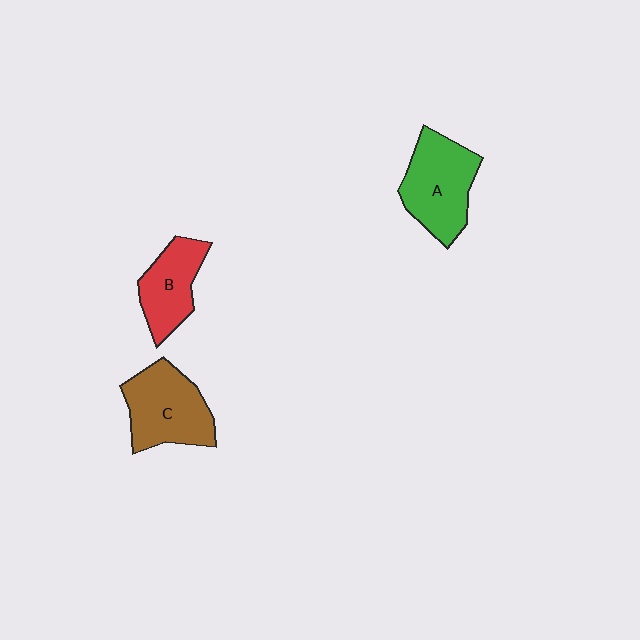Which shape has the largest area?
Shape A (green).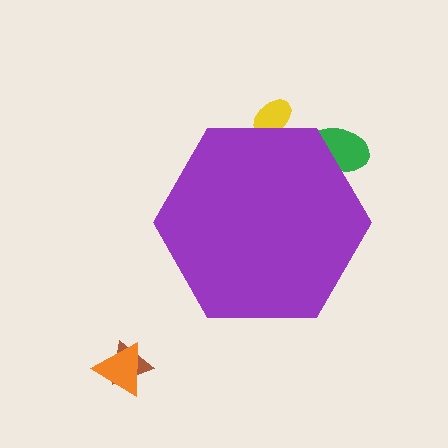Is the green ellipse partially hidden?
Yes, the green ellipse is partially hidden behind the purple hexagon.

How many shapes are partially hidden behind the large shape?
2 shapes are partially hidden.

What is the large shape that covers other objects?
A purple hexagon.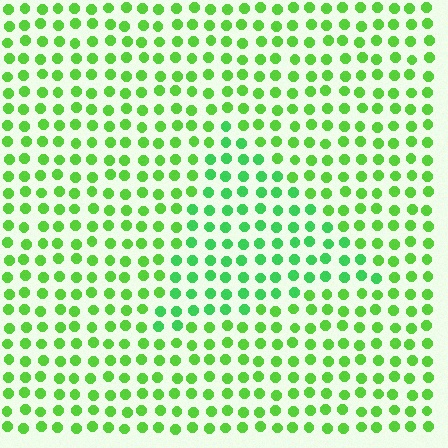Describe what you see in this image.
The image is filled with small lime elements in a uniform arrangement. A triangle-shaped region is visible where the elements are tinted to a slightly different hue, forming a subtle color boundary.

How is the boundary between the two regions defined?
The boundary is defined purely by a slight shift in hue (about 23 degrees). Spacing, size, and orientation are identical on both sides.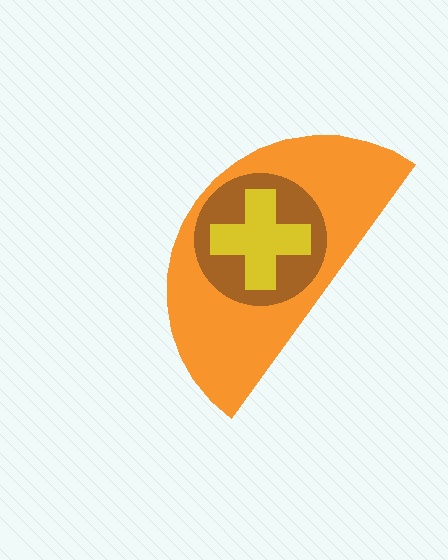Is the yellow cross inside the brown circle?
Yes.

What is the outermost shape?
The orange semicircle.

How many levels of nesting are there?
3.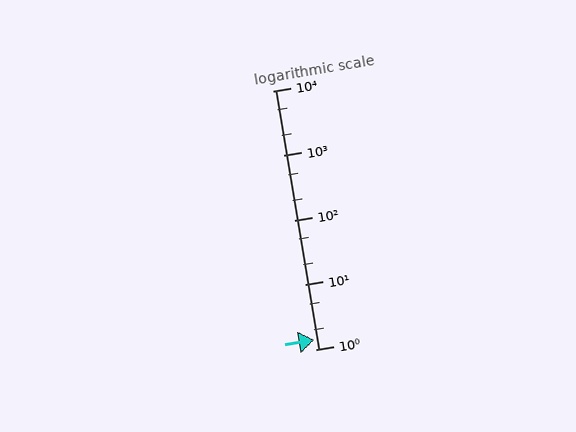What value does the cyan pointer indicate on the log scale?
The pointer indicates approximately 1.4.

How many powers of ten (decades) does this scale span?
The scale spans 4 decades, from 1 to 10000.